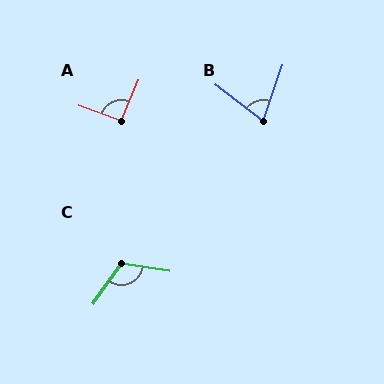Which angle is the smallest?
B, at approximately 72 degrees.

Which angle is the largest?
C, at approximately 116 degrees.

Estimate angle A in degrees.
Approximately 93 degrees.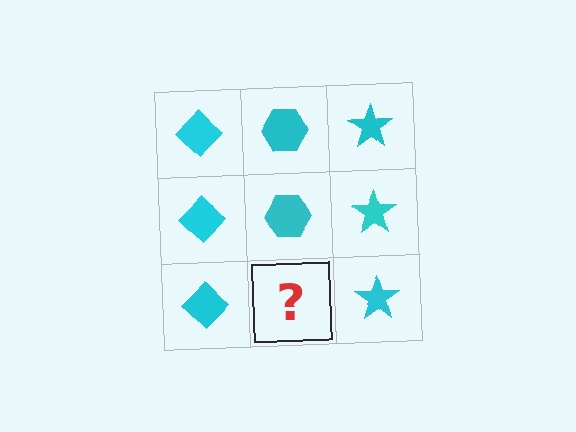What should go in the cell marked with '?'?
The missing cell should contain a cyan hexagon.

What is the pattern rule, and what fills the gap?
The rule is that each column has a consistent shape. The gap should be filled with a cyan hexagon.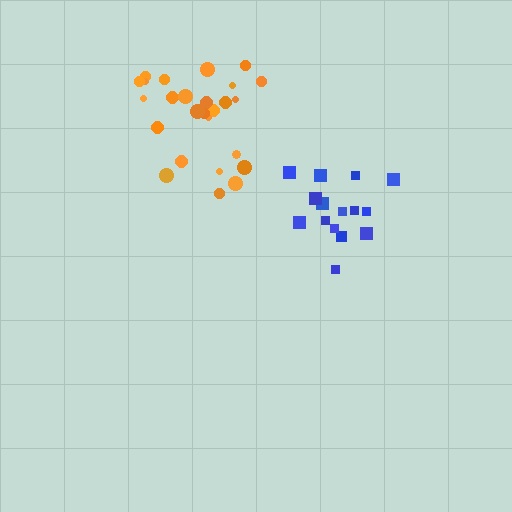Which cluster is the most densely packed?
Blue.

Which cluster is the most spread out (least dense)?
Orange.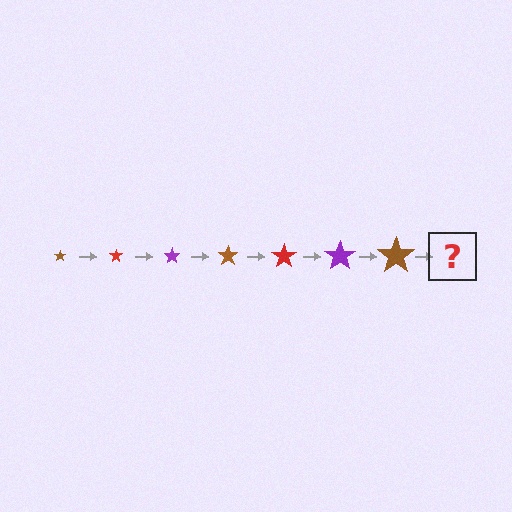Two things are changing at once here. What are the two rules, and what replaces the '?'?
The two rules are that the star grows larger each step and the color cycles through brown, red, and purple. The '?' should be a red star, larger than the previous one.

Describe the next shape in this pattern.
It should be a red star, larger than the previous one.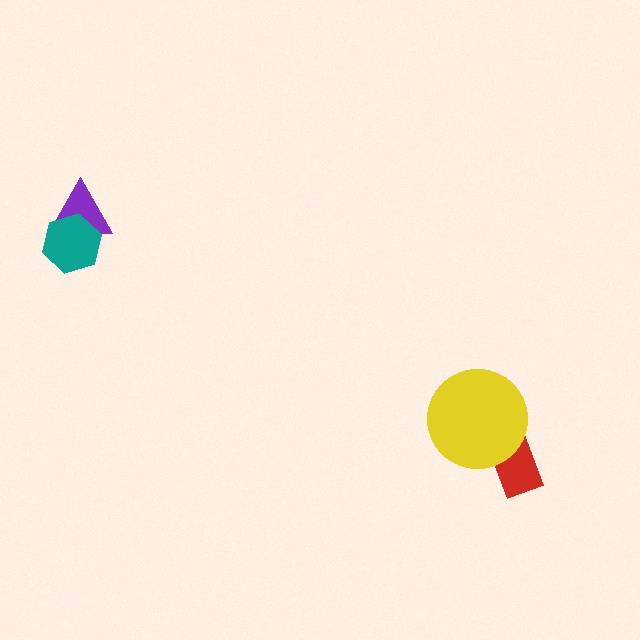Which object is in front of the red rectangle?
The yellow circle is in front of the red rectangle.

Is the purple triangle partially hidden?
Yes, it is partially covered by another shape.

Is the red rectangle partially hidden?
Yes, it is partially covered by another shape.